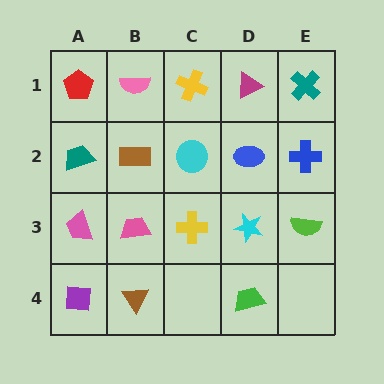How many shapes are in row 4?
3 shapes.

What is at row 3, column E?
A lime semicircle.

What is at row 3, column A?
A pink trapezoid.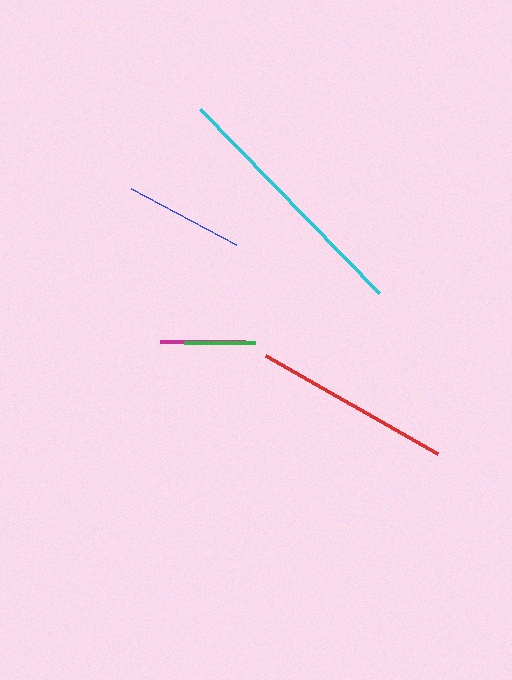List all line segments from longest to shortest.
From longest to shortest: cyan, red, blue, magenta, green.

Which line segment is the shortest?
The green line is the shortest at approximately 71 pixels.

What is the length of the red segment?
The red segment is approximately 198 pixels long.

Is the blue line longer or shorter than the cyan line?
The cyan line is longer than the blue line.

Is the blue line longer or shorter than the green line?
The blue line is longer than the green line.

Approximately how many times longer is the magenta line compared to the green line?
The magenta line is approximately 1.2 times the length of the green line.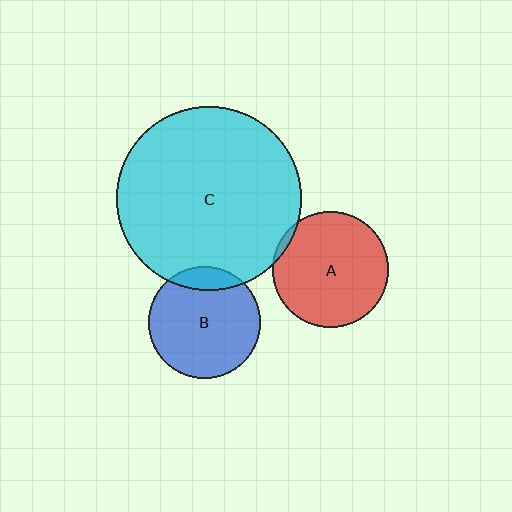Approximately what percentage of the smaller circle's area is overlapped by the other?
Approximately 15%.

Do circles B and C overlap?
Yes.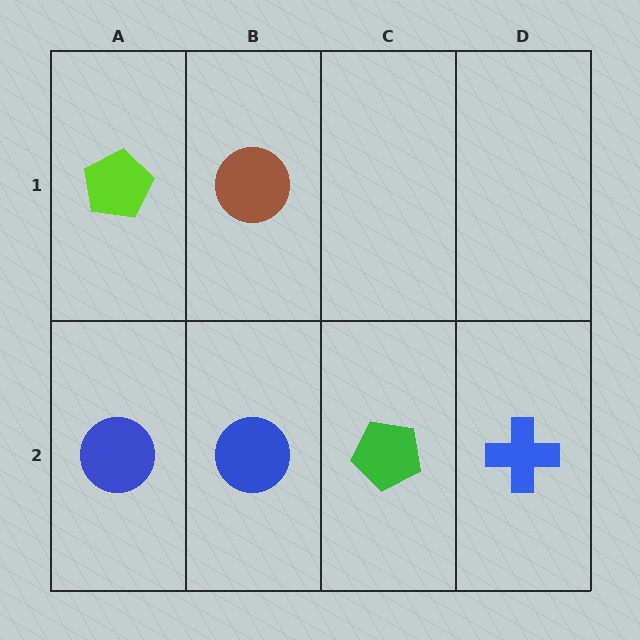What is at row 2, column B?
A blue circle.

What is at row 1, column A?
A lime pentagon.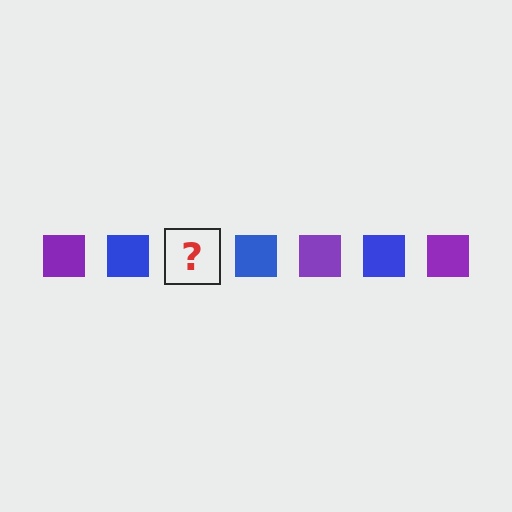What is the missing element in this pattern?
The missing element is a purple square.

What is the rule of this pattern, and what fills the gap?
The rule is that the pattern cycles through purple, blue squares. The gap should be filled with a purple square.